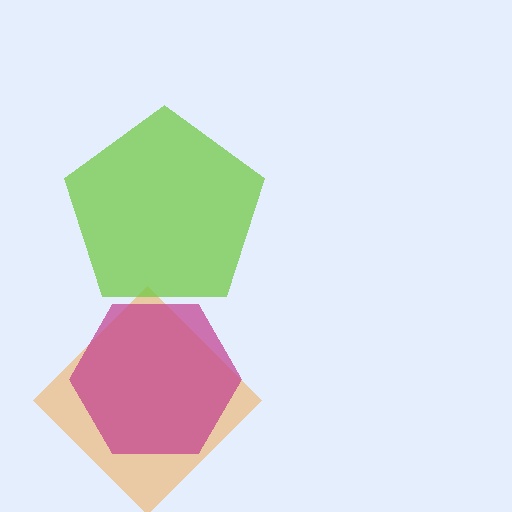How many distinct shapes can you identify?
There are 3 distinct shapes: an orange diamond, a lime pentagon, a magenta hexagon.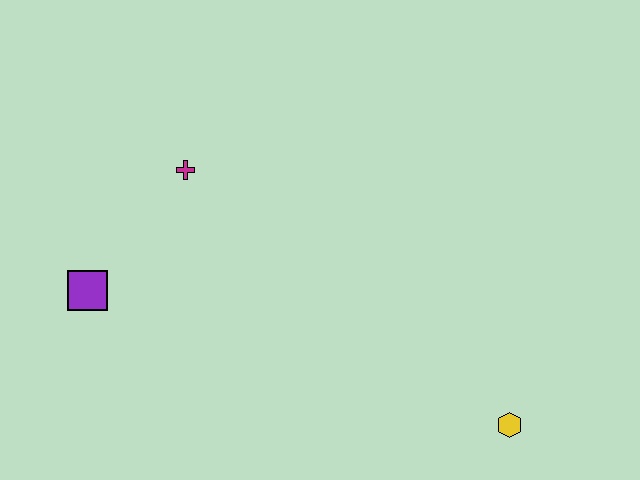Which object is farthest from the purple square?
The yellow hexagon is farthest from the purple square.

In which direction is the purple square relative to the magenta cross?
The purple square is below the magenta cross.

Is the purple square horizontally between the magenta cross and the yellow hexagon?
No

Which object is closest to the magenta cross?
The purple square is closest to the magenta cross.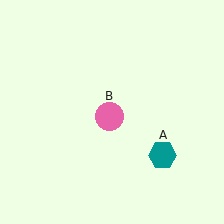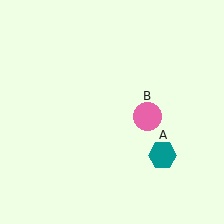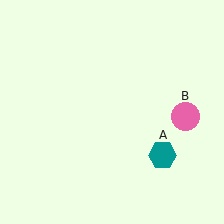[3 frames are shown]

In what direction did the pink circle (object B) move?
The pink circle (object B) moved right.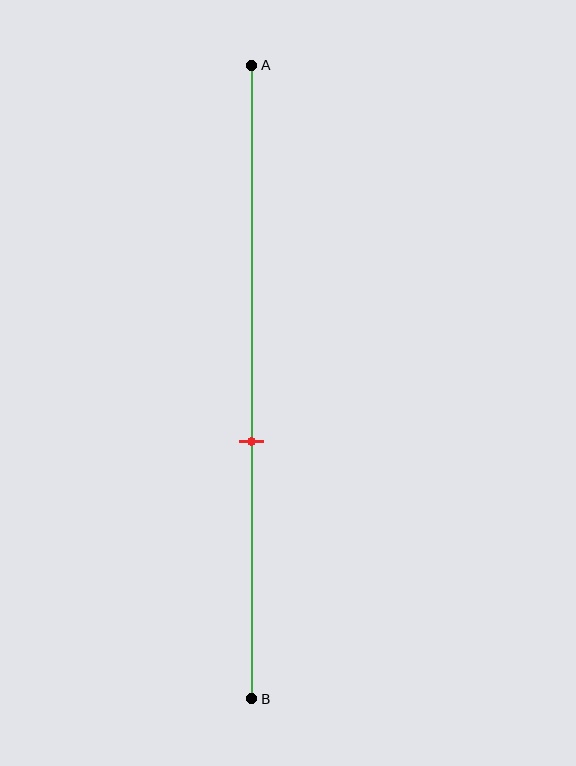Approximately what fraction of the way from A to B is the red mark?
The red mark is approximately 60% of the way from A to B.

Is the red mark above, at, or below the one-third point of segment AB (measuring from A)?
The red mark is below the one-third point of segment AB.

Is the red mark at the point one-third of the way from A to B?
No, the mark is at about 60% from A, not at the 33% one-third point.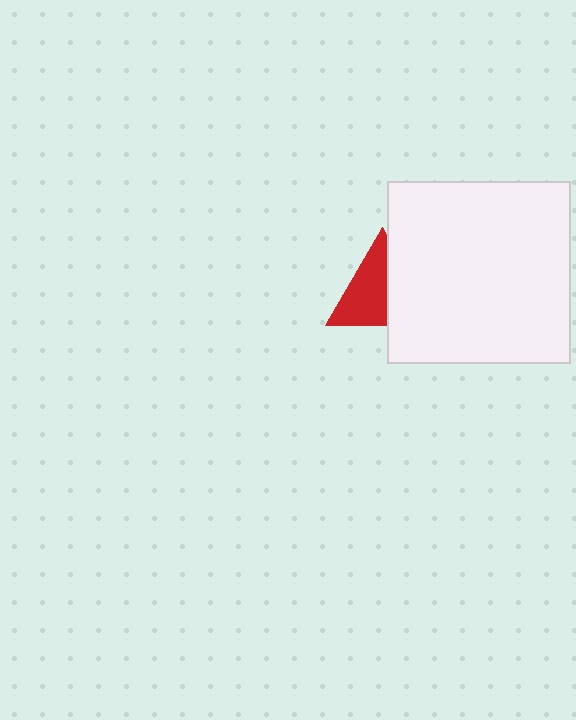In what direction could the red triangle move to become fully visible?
The red triangle could move left. That would shift it out from behind the white square entirely.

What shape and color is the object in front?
The object in front is a white square.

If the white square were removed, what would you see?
You would see the complete red triangle.